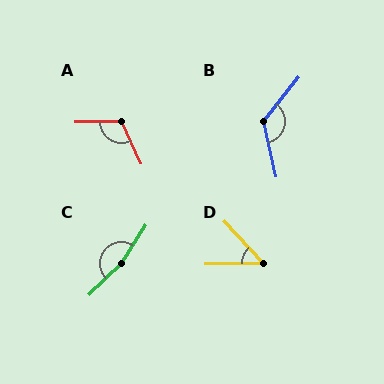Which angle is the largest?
C, at approximately 167 degrees.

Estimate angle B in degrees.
Approximately 129 degrees.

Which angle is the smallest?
D, at approximately 47 degrees.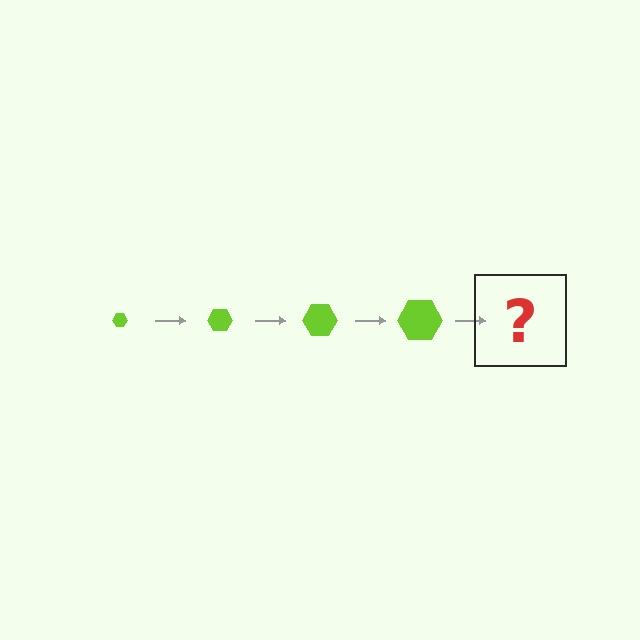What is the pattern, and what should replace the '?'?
The pattern is that the hexagon gets progressively larger each step. The '?' should be a lime hexagon, larger than the previous one.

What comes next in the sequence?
The next element should be a lime hexagon, larger than the previous one.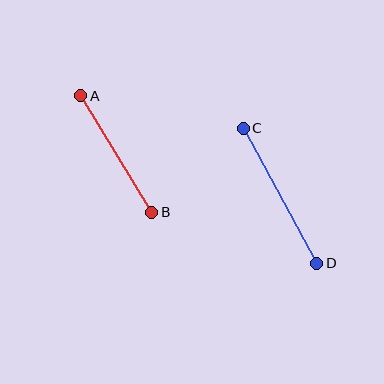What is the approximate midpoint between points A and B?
The midpoint is at approximately (116, 154) pixels.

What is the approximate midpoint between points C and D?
The midpoint is at approximately (280, 196) pixels.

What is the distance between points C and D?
The distance is approximately 154 pixels.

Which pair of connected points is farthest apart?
Points C and D are farthest apart.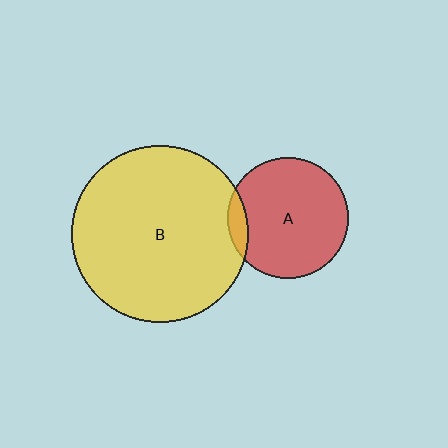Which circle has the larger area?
Circle B (yellow).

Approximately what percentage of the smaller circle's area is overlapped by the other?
Approximately 10%.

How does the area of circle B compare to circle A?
Approximately 2.1 times.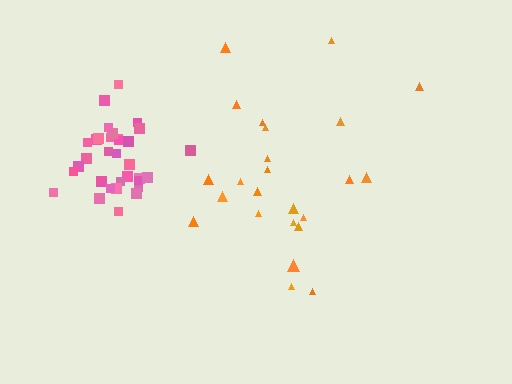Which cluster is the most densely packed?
Pink.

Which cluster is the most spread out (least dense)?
Orange.